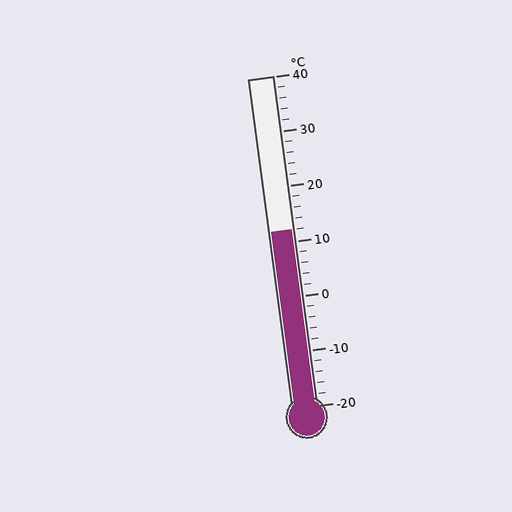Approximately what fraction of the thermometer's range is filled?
The thermometer is filled to approximately 55% of its range.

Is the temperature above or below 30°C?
The temperature is below 30°C.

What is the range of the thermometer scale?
The thermometer scale ranges from -20°C to 40°C.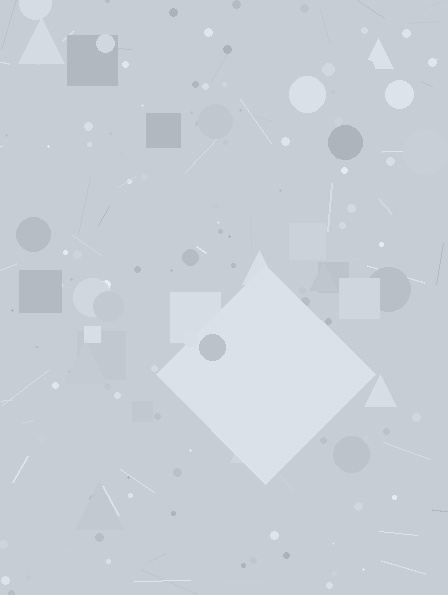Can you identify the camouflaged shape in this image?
The camouflaged shape is a diamond.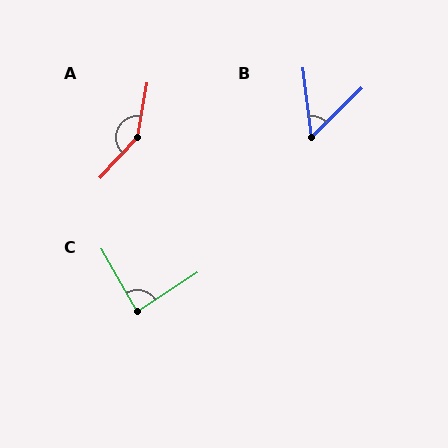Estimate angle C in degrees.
Approximately 86 degrees.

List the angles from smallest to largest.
B (53°), C (86°), A (147°).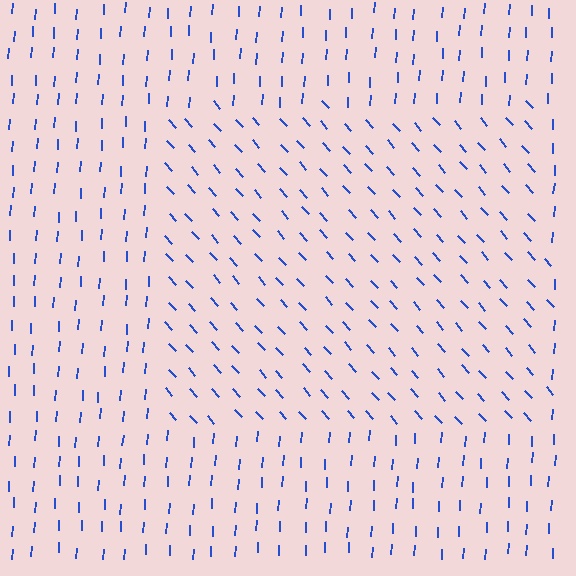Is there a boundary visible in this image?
Yes, there is a texture boundary formed by a change in line orientation.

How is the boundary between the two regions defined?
The boundary is defined purely by a change in line orientation (approximately 45 degrees difference). All lines are the same color and thickness.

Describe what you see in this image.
The image is filled with small blue line segments. A rectangle region in the image has lines oriented differently from the surrounding lines, creating a visible texture boundary.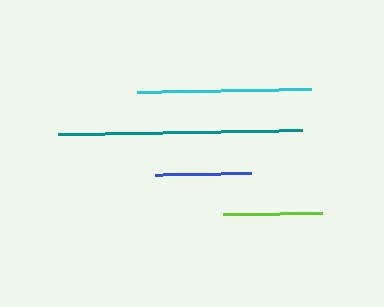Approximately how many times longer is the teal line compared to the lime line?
The teal line is approximately 2.5 times the length of the lime line.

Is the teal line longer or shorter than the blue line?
The teal line is longer than the blue line.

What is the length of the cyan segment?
The cyan segment is approximately 174 pixels long.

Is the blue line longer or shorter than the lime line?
The lime line is longer than the blue line.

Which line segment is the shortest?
The blue line is the shortest at approximately 96 pixels.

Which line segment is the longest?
The teal line is the longest at approximately 244 pixels.